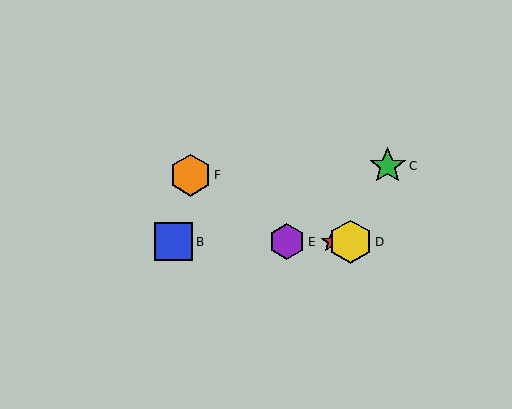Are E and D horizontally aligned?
Yes, both are at y≈242.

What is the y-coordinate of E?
Object E is at y≈242.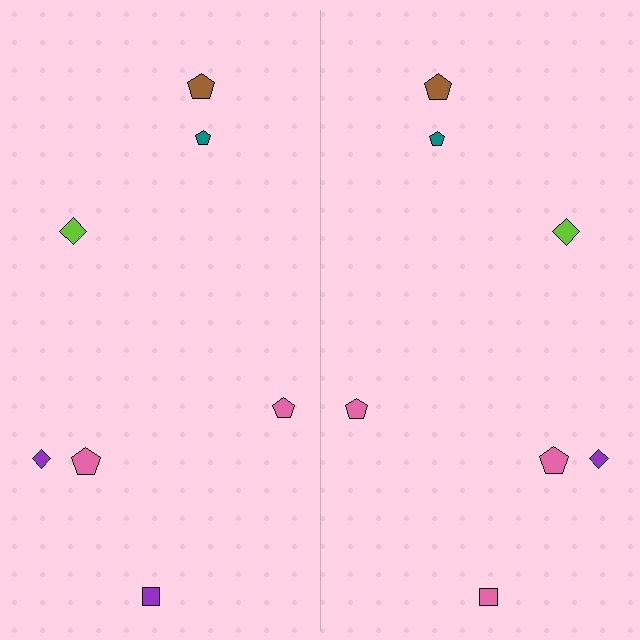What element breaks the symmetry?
The pink square on the right side breaks the symmetry — its mirror counterpart is purple.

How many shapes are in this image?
There are 14 shapes in this image.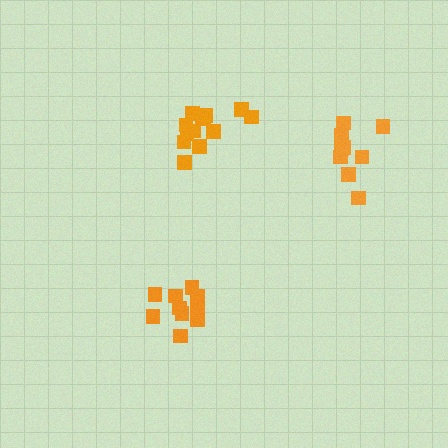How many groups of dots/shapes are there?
There are 3 groups.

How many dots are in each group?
Group 1: 10 dots, Group 2: 13 dots, Group 3: 9 dots (32 total).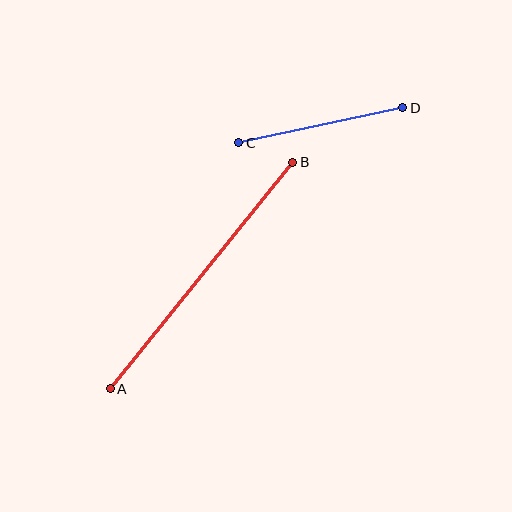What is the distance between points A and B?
The distance is approximately 291 pixels.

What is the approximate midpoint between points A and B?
The midpoint is at approximately (201, 275) pixels.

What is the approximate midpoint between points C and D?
The midpoint is at approximately (321, 125) pixels.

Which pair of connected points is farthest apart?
Points A and B are farthest apart.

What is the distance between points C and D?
The distance is approximately 167 pixels.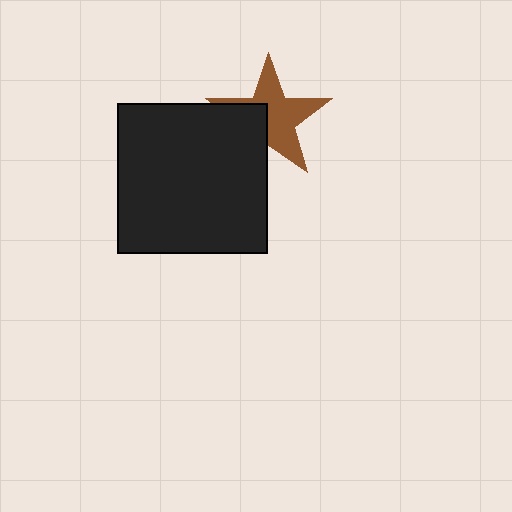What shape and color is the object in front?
The object in front is a black square.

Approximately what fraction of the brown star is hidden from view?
Roughly 35% of the brown star is hidden behind the black square.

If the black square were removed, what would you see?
You would see the complete brown star.